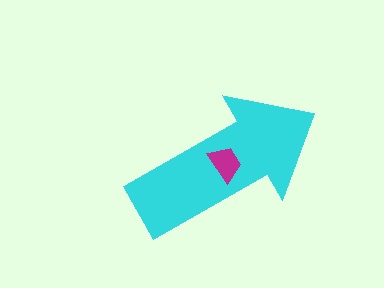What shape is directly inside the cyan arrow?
The magenta trapezoid.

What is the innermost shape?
The magenta trapezoid.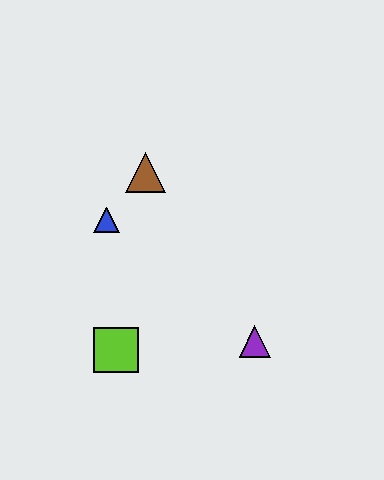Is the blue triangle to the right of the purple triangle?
No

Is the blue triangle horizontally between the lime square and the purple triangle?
No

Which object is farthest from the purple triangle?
The brown triangle is farthest from the purple triangle.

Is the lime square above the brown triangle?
No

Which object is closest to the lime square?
The blue triangle is closest to the lime square.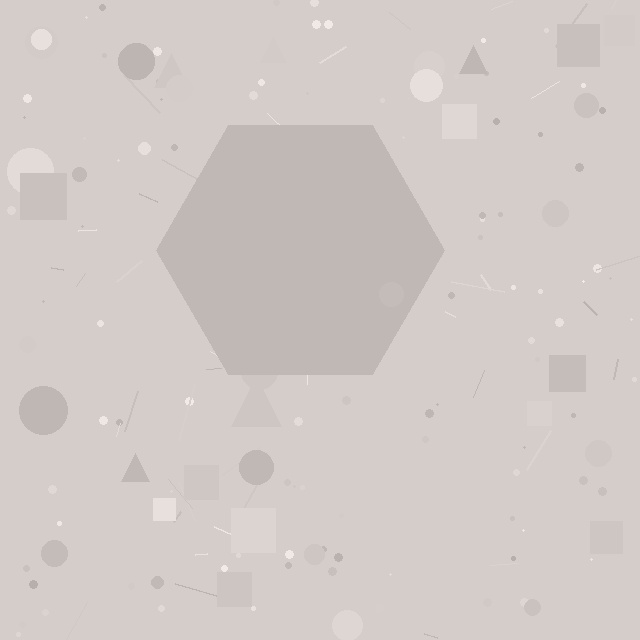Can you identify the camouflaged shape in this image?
The camouflaged shape is a hexagon.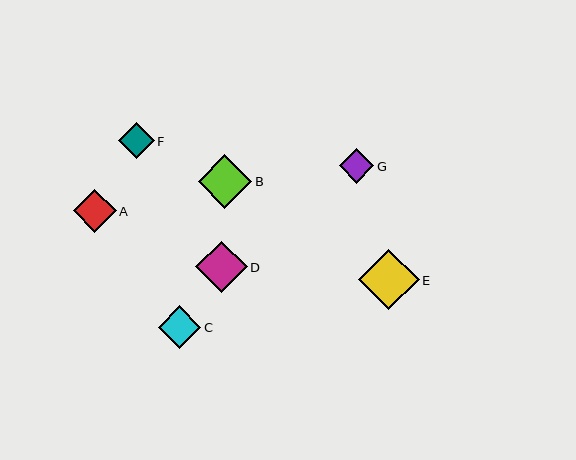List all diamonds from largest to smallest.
From largest to smallest: E, B, D, A, C, F, G.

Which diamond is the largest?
Diamond E is the largest with a size of approximately 60 pixels.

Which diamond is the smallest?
Diamond G is the smallest with a size of approximately 34 pixels.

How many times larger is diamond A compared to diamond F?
Diamond A is approximately 1.2 times the size of diamond F.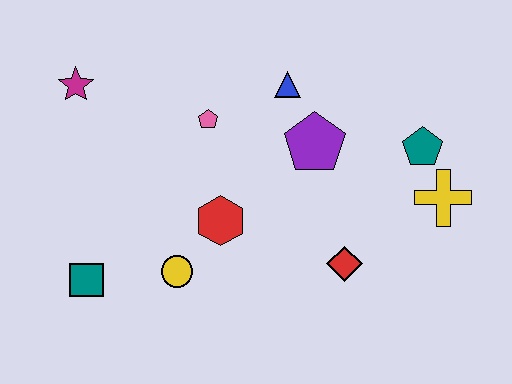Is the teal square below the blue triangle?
Yes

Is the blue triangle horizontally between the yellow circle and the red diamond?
Yes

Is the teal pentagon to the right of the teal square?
Yes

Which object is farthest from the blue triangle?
The teal square is farthest from the blue triangle.